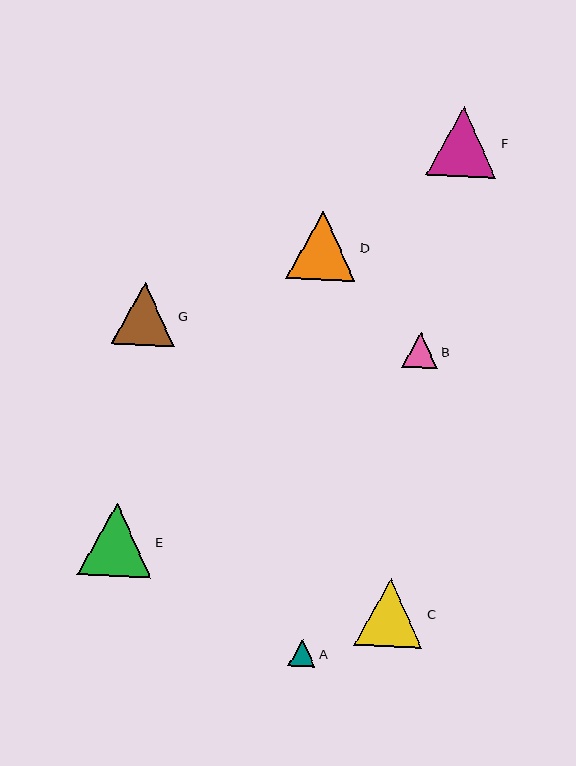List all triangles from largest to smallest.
From largest to smallest: E, F, D, C, G, B, A.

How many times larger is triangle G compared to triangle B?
Triangle G is approximately 1.8 times the size of triangle B.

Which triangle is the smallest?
Triangle A is the smallest with a size of approximately 27 pixels.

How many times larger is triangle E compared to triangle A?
Triangle E is approximately 2.7 times the size of triangle A.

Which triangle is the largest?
Triangle E is the largest with a size of approximately 73 pixels.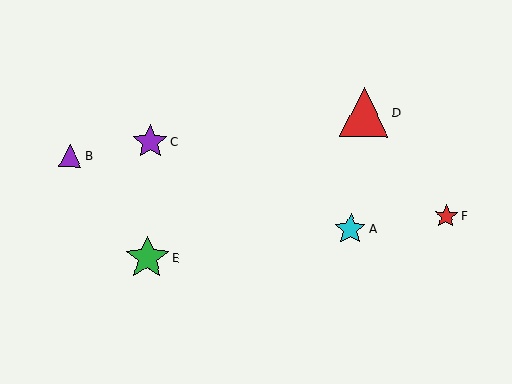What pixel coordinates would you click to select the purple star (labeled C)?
Click at (150, 142) to select the purple star C.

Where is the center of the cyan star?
The center of the cyan star is at (350, 229).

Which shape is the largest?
The red triangle (labeled D) is the largest.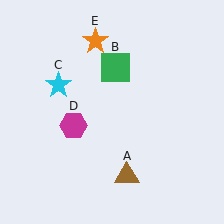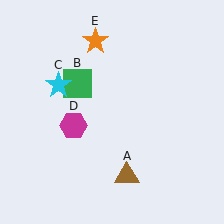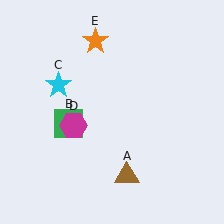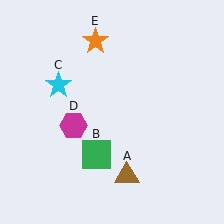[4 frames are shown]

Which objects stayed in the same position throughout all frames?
Brown triangle (object A) and cyan star (object C) and magenta hexagon (object D) and orange star (object E) remained stationary.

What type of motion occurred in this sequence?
The green square (object B) rotated counterclockwise around the center of the scene.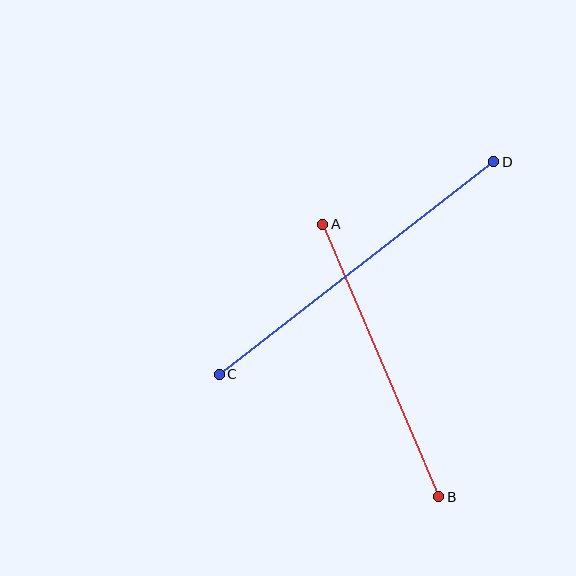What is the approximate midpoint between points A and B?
The midpoint is at approximately (381, 360) pixels.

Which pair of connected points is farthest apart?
Points C and D are farthest apart.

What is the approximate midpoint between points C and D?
The midpoint is at approximately (357, 268) pixels.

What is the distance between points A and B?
The distance is approximately 296 pixels.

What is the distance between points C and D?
The distance is approximately 347 pixels.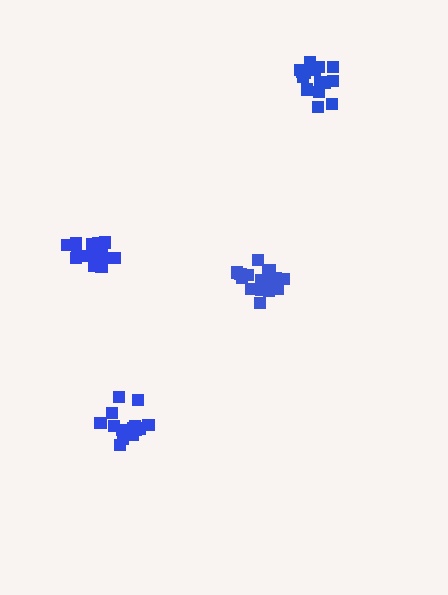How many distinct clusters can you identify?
There are 4 distinct clusters.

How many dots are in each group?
Group 1: 15 dots, Group 2: 16 dots, Group 3: 16 dots, Group 4: 15 dots (62 total).